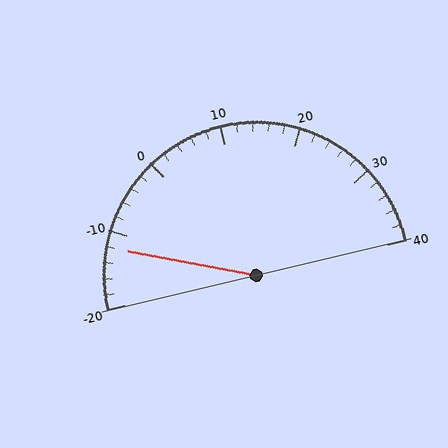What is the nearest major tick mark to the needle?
The nearest major tick mark is -10.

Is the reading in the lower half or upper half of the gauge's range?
The reading is in the lower half of the range (-20 to 40).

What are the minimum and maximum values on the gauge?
The gauge ranges from -20 to 40.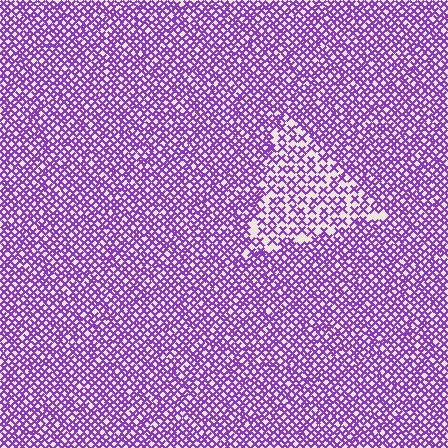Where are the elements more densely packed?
The elements are more densely packed outside the triangle boundary.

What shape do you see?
I see a triangle.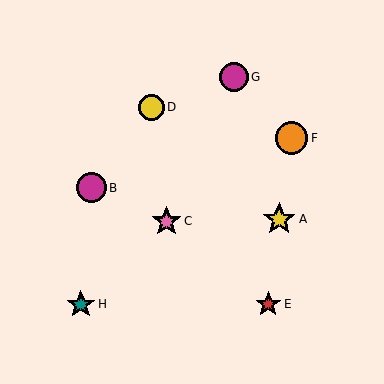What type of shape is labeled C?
Shape C is a pink star.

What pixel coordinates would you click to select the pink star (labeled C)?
Click at (166, 221) to select the pink star C.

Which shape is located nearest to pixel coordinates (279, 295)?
The red star (labeled E) at (268, 304) is nearest to that location.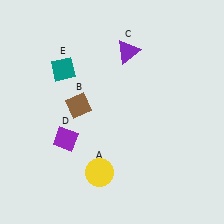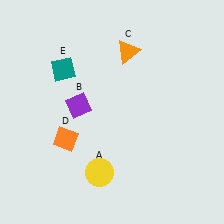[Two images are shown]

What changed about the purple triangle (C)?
In Image 1, C is purple. In Image 2, it changed to orange.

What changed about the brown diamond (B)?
In Image 1, B is brown. In Image 2, it changed to purple.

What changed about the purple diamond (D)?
In Image 1, D is purple. In Image 2, it changed to orange.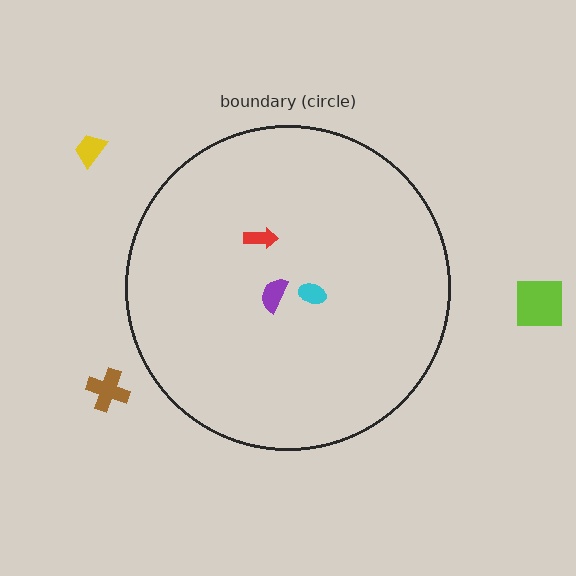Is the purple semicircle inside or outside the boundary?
Inside.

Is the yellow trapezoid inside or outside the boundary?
Outside.